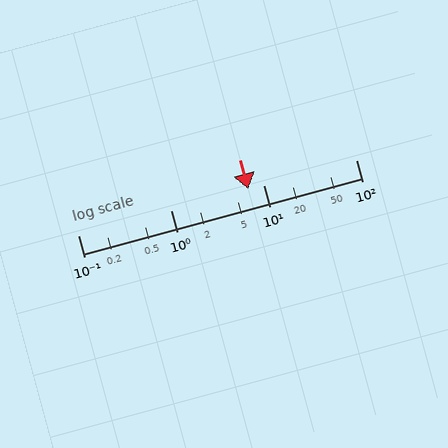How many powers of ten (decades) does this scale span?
The scale spans 3 decades, from 0.1 to 100.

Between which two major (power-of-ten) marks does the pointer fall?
The pointer is between 1 and 10.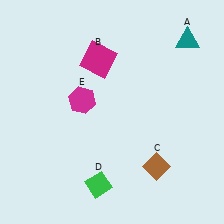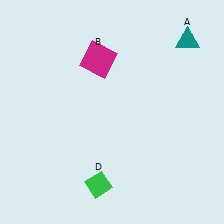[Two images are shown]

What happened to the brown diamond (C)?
The brown diamond (C) was removed in Image 2. It was in the bottom-right area of Image 1.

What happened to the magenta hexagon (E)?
The magenta hexagon (E) was removed in Image 2. It was in the top-left area of Image 1.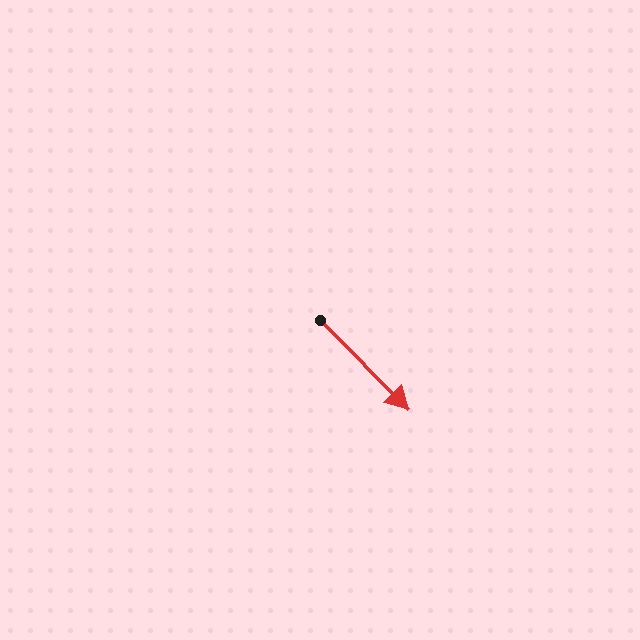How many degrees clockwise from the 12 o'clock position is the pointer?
Approximately 135 degrees.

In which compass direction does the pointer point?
Southeast.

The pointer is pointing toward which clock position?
Roughly 5 o'clock.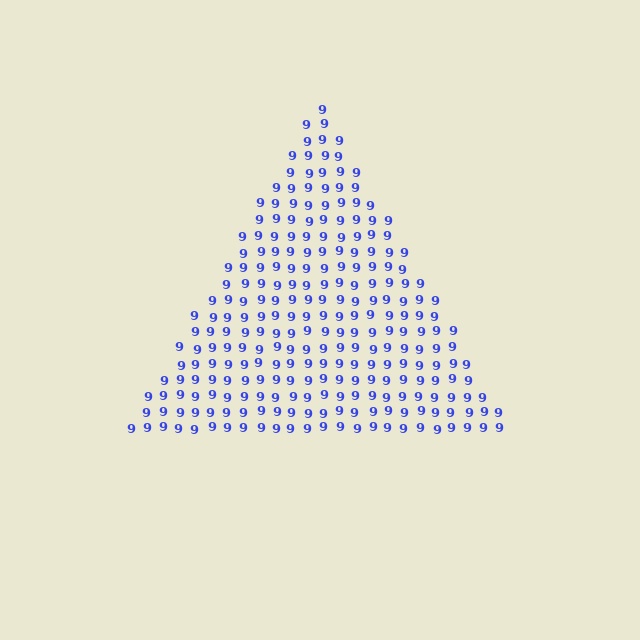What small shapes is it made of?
It is made of small digit 9's.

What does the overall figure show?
The overall figure shows a triangle.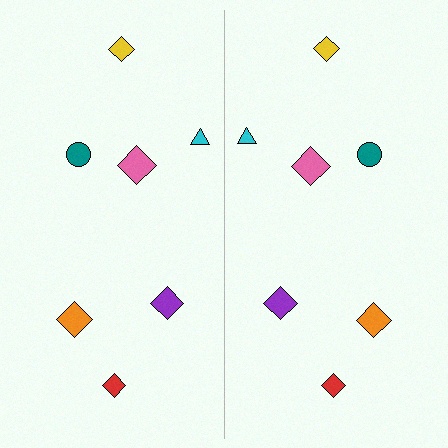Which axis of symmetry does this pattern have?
The pattern has a vertical axis of symmetry running through the center of the image.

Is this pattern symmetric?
Yes, this pattern has bilateral (reflection) symmetry.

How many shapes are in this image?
There are 14 shapes in this image.